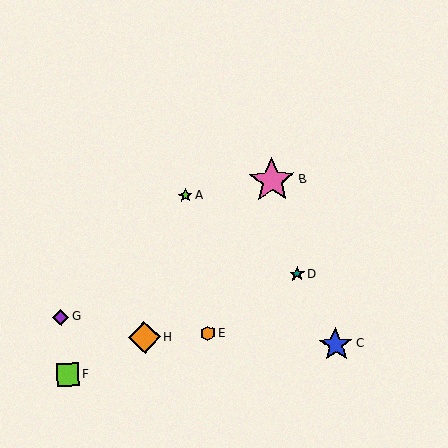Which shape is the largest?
The pink star (labeled B) is the largest.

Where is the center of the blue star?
The center of the blue star is at (336, 344).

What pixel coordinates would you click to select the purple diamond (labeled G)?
Click at (61, 317) to select the purple diamond G.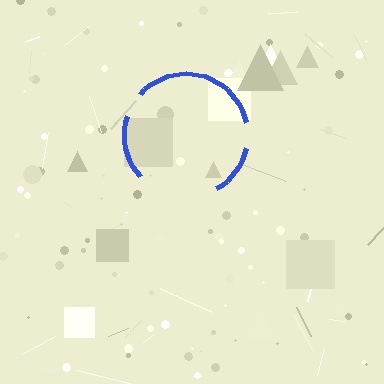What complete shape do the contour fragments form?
The contour fragments form a circle.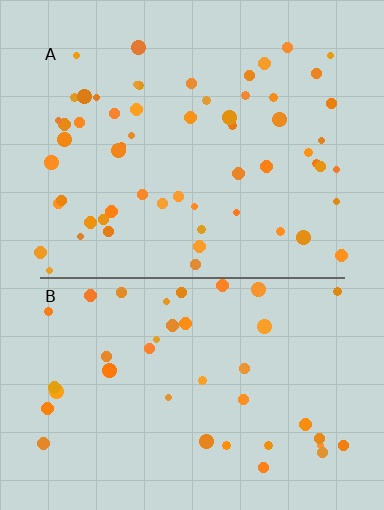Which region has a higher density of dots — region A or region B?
A (the top).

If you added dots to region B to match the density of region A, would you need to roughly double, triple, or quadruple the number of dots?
Approximately double.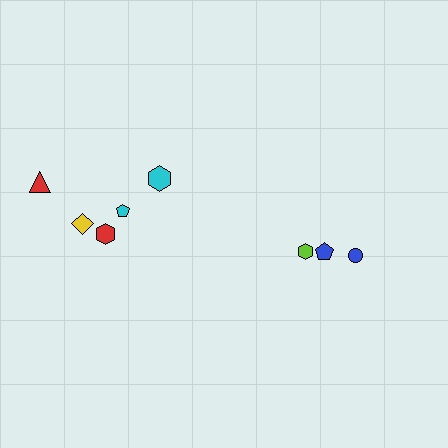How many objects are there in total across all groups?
There are 8 objects.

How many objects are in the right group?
There are 3 objects.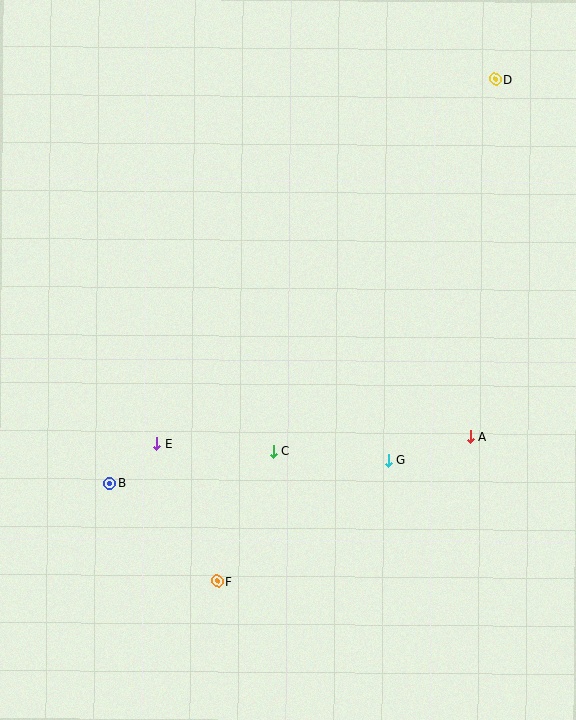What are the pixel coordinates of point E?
Point E is at (157, 444).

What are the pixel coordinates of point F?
Point F is at (218, 581).